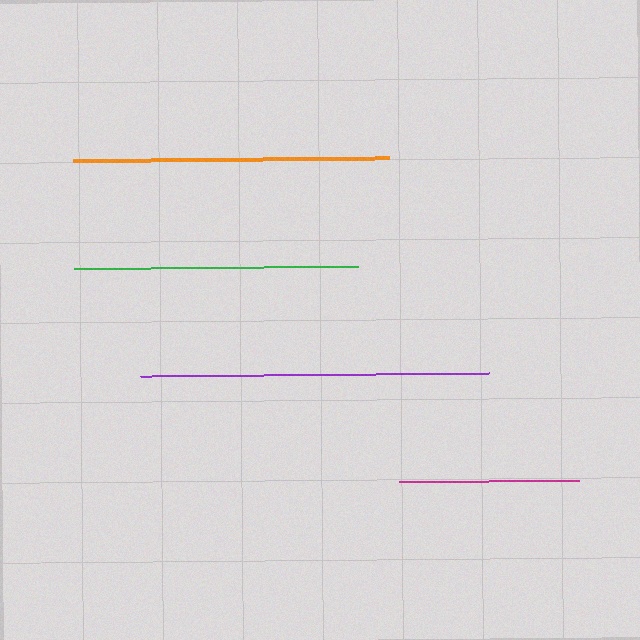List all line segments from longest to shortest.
From longest to shortest: purple, orange, green, magenta.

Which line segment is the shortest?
The magenta line is the shortest at approximately 180 pixels.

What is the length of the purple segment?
The purple segment is approximately 349 pixels long.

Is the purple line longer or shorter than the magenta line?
The purple line is longer than the magenta line.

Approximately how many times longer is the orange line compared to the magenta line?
The orange line is approximately 1.8 times the length of the magenta line.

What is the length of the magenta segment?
The magenta segment is approximately 180 pixels long.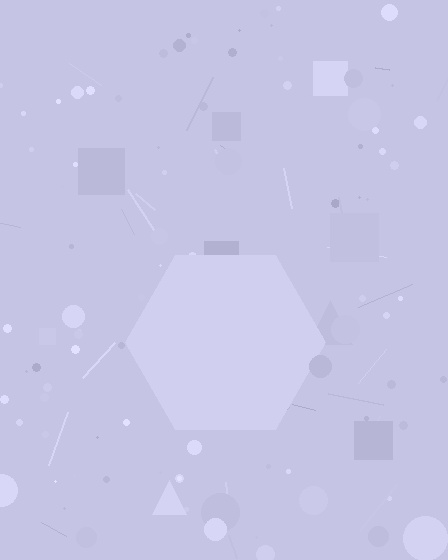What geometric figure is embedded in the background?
A hexagon is embedded in the background.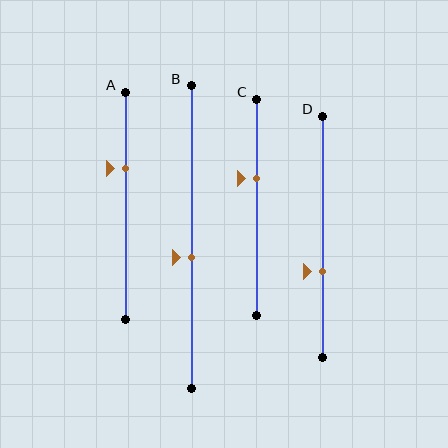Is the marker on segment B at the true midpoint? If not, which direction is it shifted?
No, the marker on segment B is shifted downward by about 7% of the segment length.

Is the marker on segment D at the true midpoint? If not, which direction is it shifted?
No, the marker on segment D is shifted downward by about 15% of the segment length.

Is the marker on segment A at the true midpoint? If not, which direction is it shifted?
No, the marker on segment A is shifted upward by about 16% of the segment length.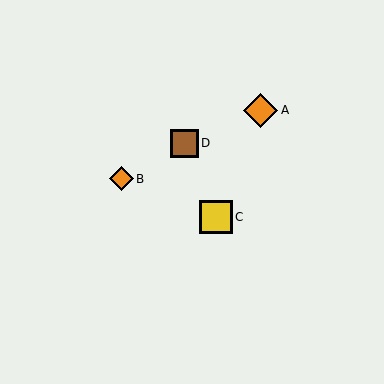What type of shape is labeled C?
Shape C is a yellow square.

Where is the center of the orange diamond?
The center of the orange diamond is at (122, 179).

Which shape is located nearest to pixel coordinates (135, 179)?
The orange diamond (labeled B) at (122, 179) is nearest to that location.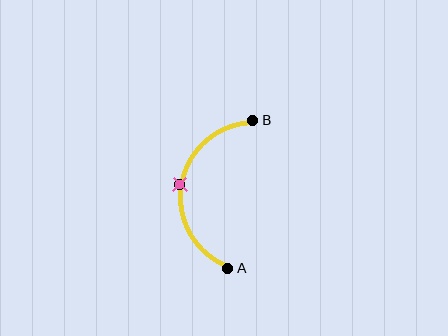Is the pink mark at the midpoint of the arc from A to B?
Yes. The pink mark lies on the arc at equal arc-length from both A and B — it is the arc midpoint.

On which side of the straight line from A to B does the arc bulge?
The arc bulges to the left of the straight line connecting A and B.